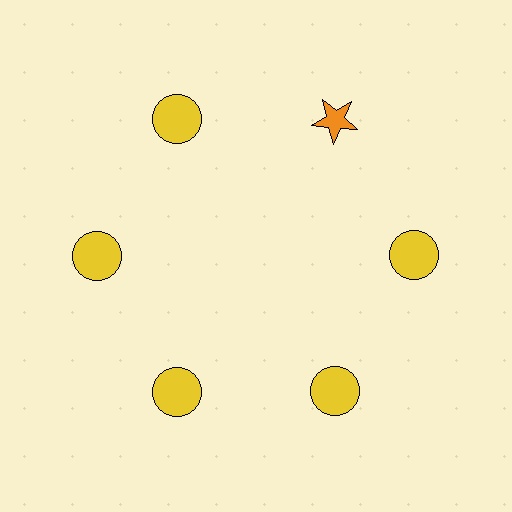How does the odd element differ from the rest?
It differs in both color (orange instead of yellow) and shape (star instead of circle).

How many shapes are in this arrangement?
There are 6 shapes arranged in a ring pattern.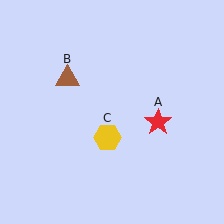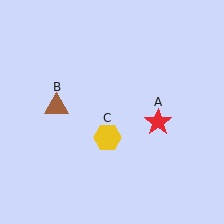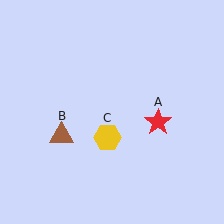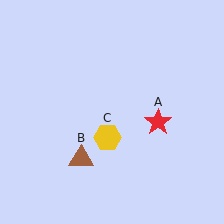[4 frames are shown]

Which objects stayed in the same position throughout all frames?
Red star (object A) and yellow hexagon (object C) remained stationary.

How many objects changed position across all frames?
1 object changed position: brown triangle (object B).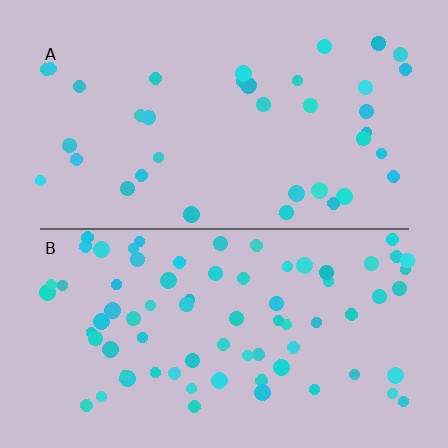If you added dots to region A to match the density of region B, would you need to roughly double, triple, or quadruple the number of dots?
Approximately double.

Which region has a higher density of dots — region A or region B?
B (the bottom).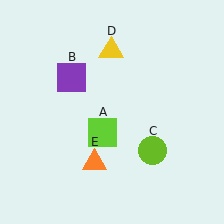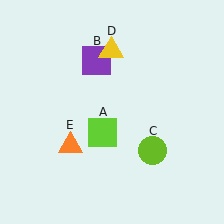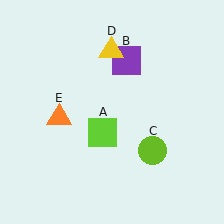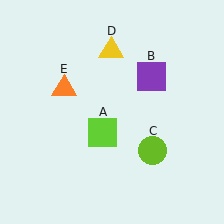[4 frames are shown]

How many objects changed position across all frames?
2 objects changed position: purple square (object B), orange triangle (object E).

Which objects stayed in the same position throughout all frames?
Lime square (object A) and lime circle (object C) and yellow triangle (object D) remained stationary.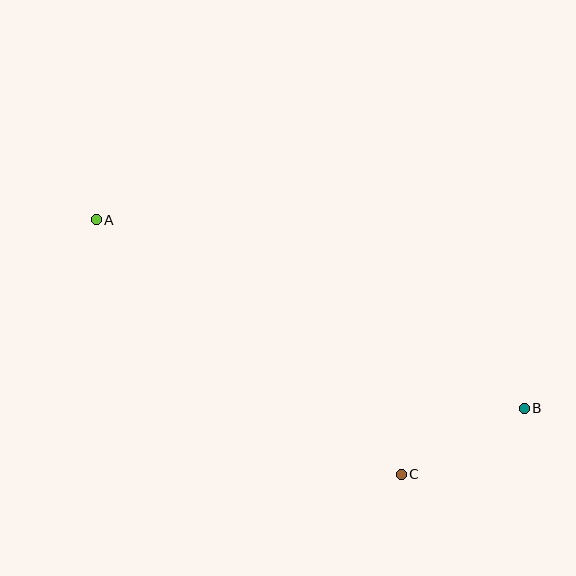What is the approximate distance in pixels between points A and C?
The distance between A and C is approximately 398 pixels.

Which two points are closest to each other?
Points B and C are closest to each other.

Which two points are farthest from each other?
Points A and B are farthest from each other.